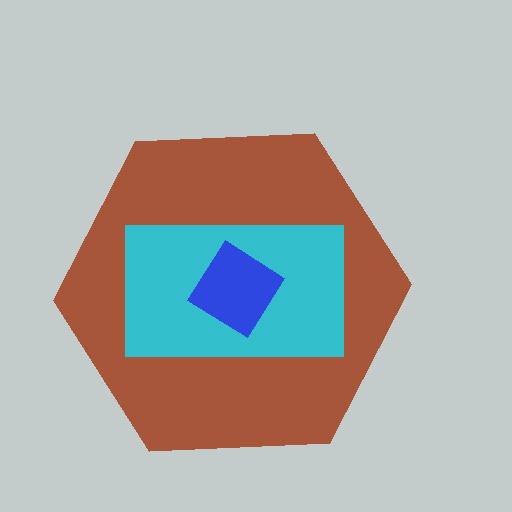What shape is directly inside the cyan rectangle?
The blue diamond.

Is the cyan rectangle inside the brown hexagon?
Yes.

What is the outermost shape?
The brown hexagon.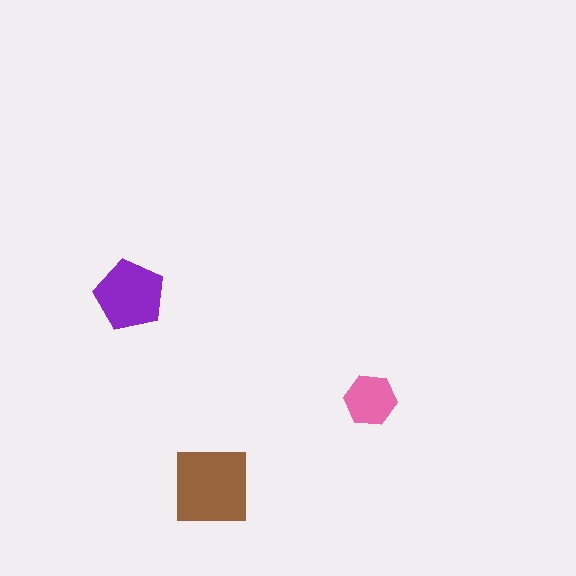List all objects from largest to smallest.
The brown square, the purple pentagon, the pink hexagon.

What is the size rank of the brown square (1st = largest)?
1st.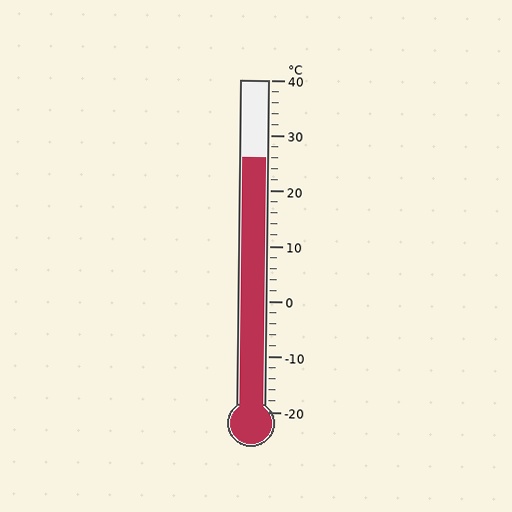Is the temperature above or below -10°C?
The temperature is above -10°C.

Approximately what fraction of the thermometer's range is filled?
The thermometer is filled to approximately 75% of its range.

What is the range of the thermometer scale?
The thermometer scale ranges from -20°C to 40°C.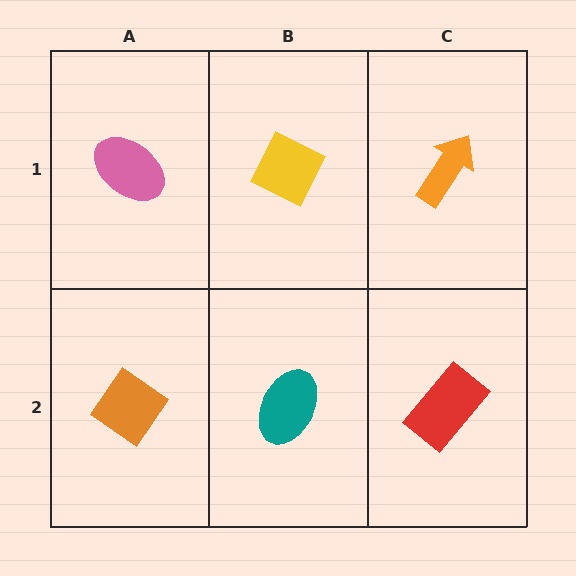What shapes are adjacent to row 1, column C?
A red rectangle (row 2, column C), a yellow diamond (row 1, column B).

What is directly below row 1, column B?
A teal ellipse.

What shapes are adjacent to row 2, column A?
A pink ellipse (row 1, column A), a teal ellipse (row 2, column B).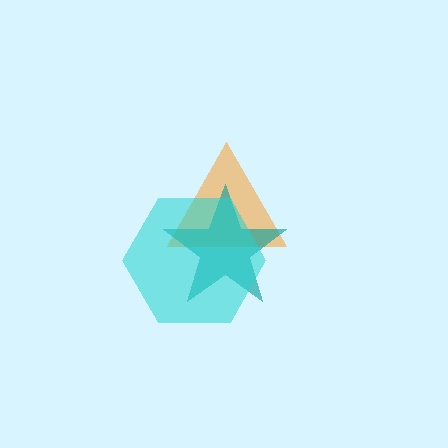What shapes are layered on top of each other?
The layered shapes are: an orange triangle, a teal star, a cyan hexagon.